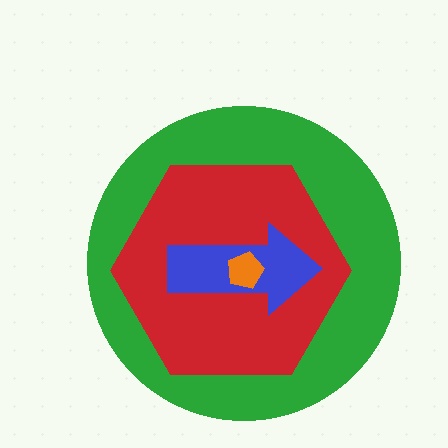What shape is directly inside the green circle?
The red hexagon.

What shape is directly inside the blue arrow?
The orange pentagon.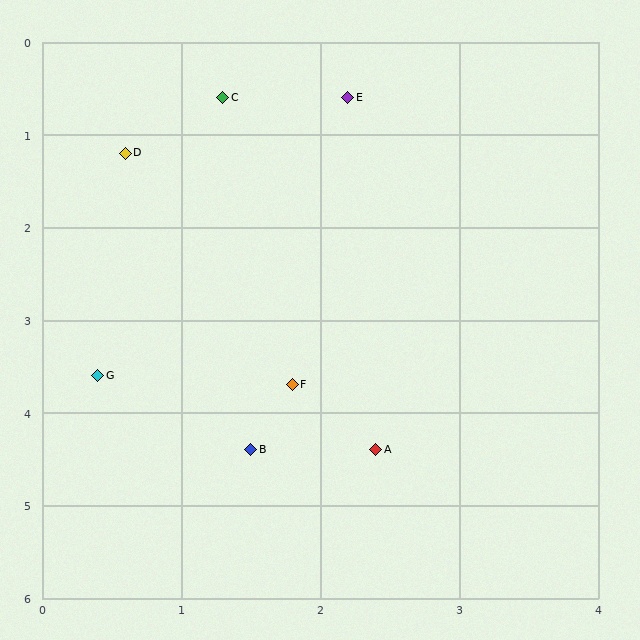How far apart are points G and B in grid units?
Points G and B are about 1.4 grid units apart.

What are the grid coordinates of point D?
Point D is at approximately (0.6, 1.2).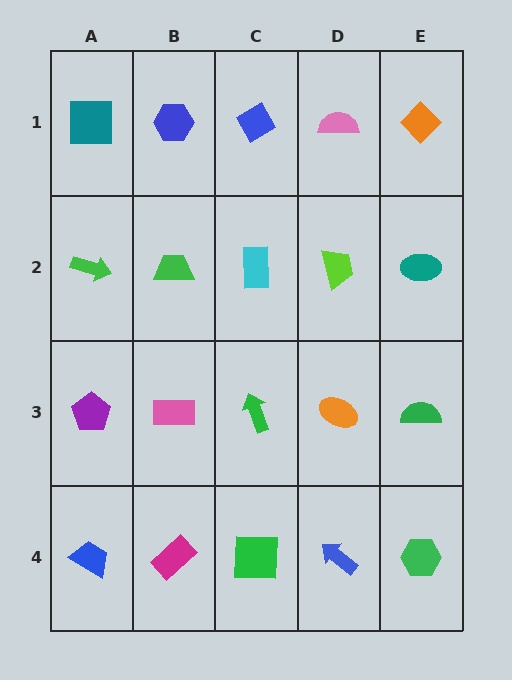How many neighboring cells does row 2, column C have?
4.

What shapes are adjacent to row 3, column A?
A green arrow (row 2, column A), a blue trapezoid (row 4, column A), a pink rectangle (row 3, column B).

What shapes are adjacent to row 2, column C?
A blue diamond (row 1, column C), a green arrow (row 3, column C), a green trapezoid (row 2, column B), a lime trapezoid (row 2, column D).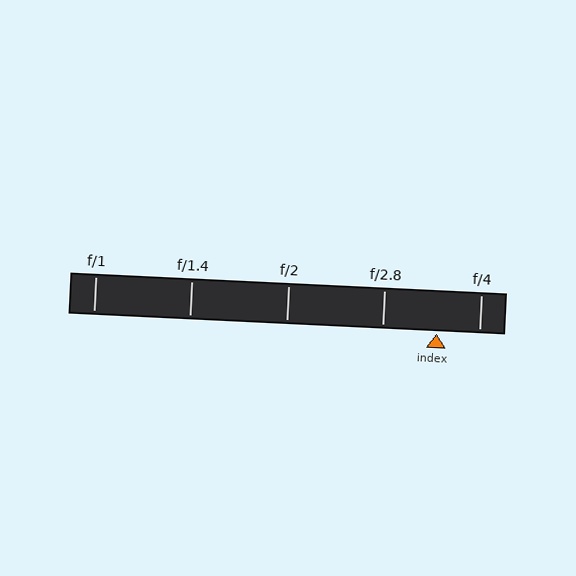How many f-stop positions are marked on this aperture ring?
There are 5 f-stop positions marked.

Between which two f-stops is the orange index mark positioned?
The index mark is between f/2.8 and f/4.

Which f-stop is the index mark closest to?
The index mark is closest to f/4.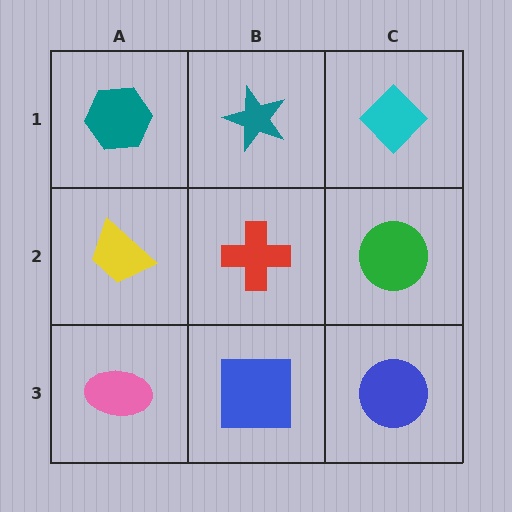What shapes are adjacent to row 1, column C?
A green circle (row 2, column C), a teal star (row 1, column B).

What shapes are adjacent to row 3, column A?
A yellow trapezoid (row 2, column A), a blue square (row 3, column B).